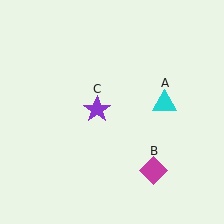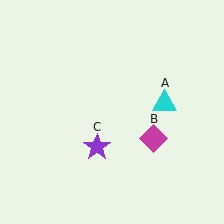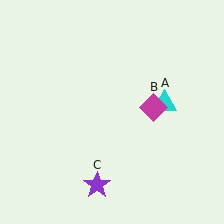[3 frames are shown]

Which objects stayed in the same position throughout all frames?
Cyan triangle (object A) remained stationary.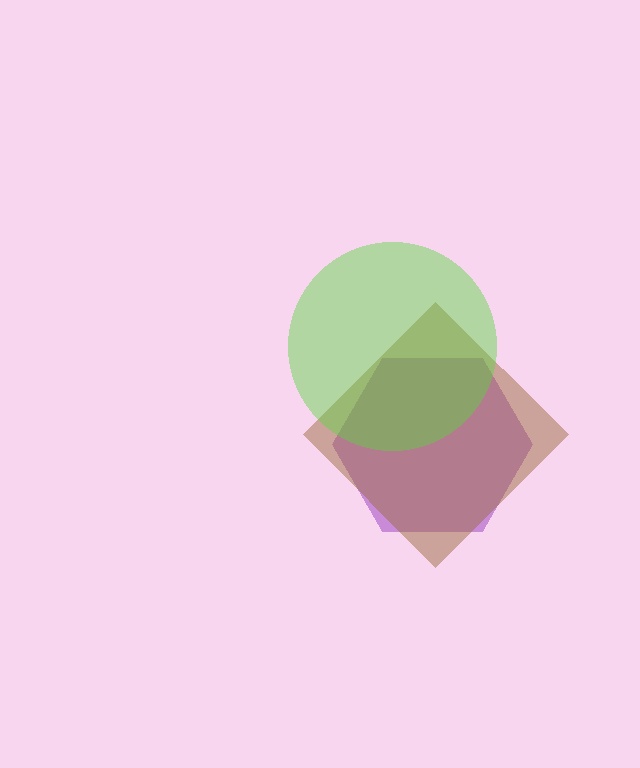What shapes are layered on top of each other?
The layered shapes are: a purple hexagon, a brown diamond, a lime circle.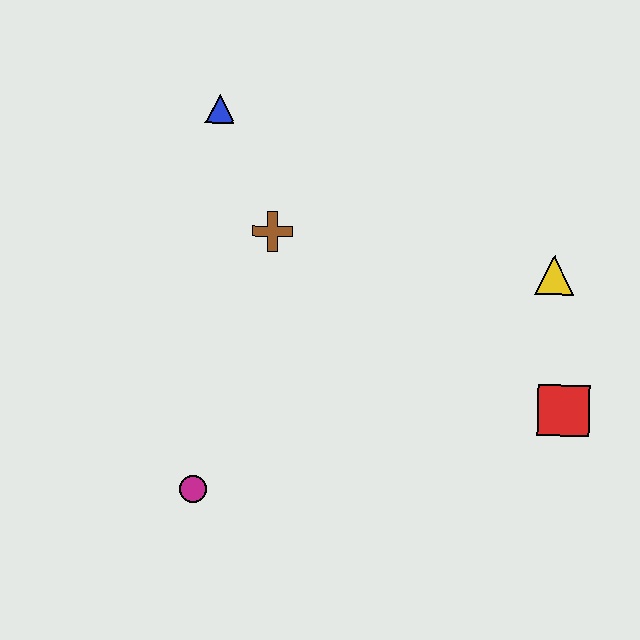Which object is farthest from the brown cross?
The red square is farthest from the brown cross.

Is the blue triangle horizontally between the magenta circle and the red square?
Yes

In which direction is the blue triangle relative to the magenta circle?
The blue triangle is above the magenta circle.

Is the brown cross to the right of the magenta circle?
Yes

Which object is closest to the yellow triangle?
The red square is closest to the yellow triangle.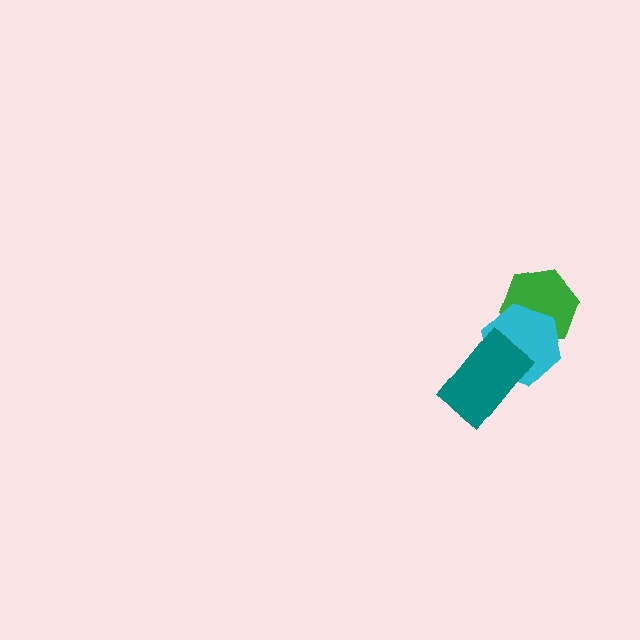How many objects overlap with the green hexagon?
1 object overlaps with the green hexagon.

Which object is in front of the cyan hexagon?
The teal rectangle is in front of the cyan hexagon.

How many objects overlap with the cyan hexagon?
2 objects overlap with the cyan hexagon.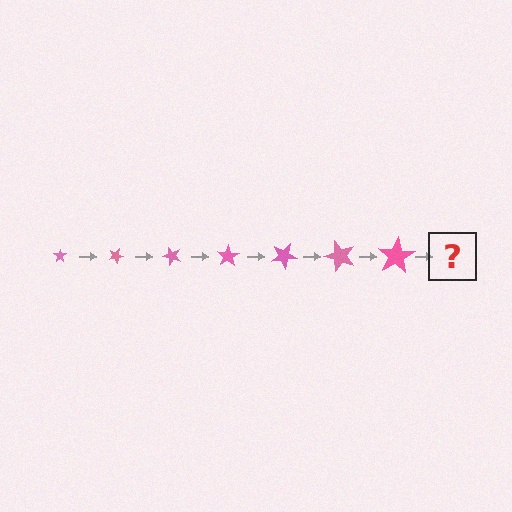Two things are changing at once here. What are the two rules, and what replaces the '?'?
The two rules are that the star grows larger each step and it rotates 25 degrees each step. The '?' should be a star, larger than the previous one and rotated 175 degrees from the start.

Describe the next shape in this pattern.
It should be a star, larger than the previous one and rotated 175 degrees from the start.